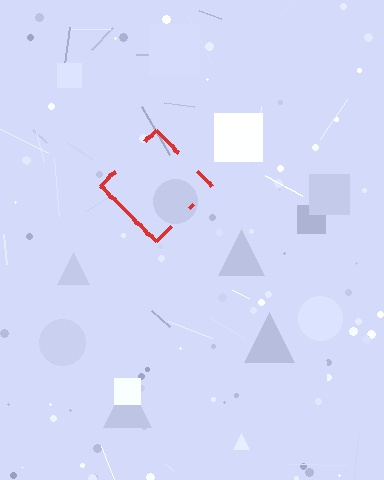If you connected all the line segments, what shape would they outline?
They would outline a diamond.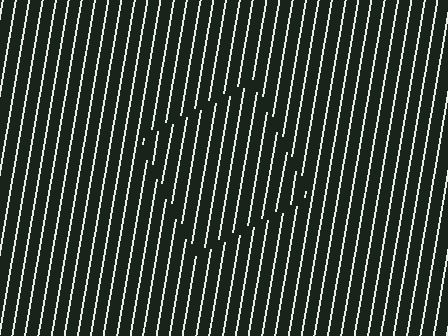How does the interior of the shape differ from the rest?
The interior of the shape contains the same grating, shifted by half a period — the contour is defined by the phase discontinuity where line-ends from the inner and outer gratings abut.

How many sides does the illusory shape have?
4 sides — the line-ends trace a square.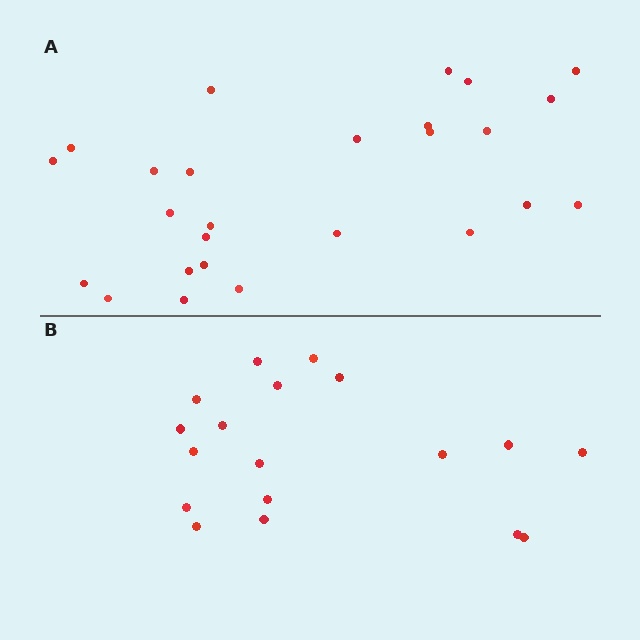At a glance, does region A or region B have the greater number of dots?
Region A (the top region) has more dots.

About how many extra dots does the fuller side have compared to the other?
Region A has roughly 8 or so more dots than region B.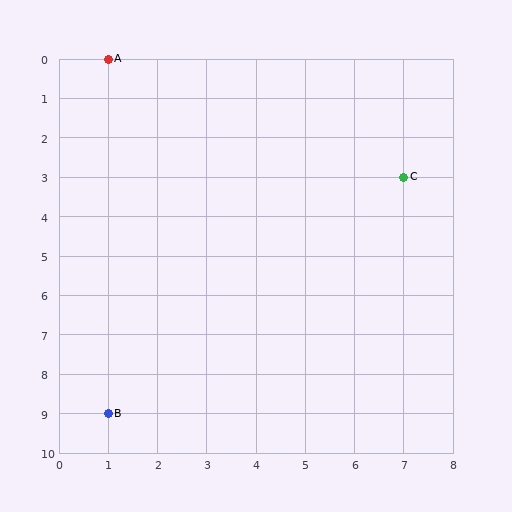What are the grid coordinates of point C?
Point C is at grid coordinates (7, 3).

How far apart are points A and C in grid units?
Points A and C are 6 columns and 3 rows apart (about 6.7 grid units diagonally).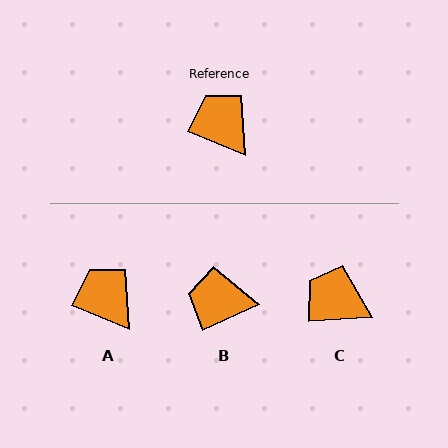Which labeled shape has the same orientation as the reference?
A.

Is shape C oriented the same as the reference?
No, it is off by about 25 degrees.